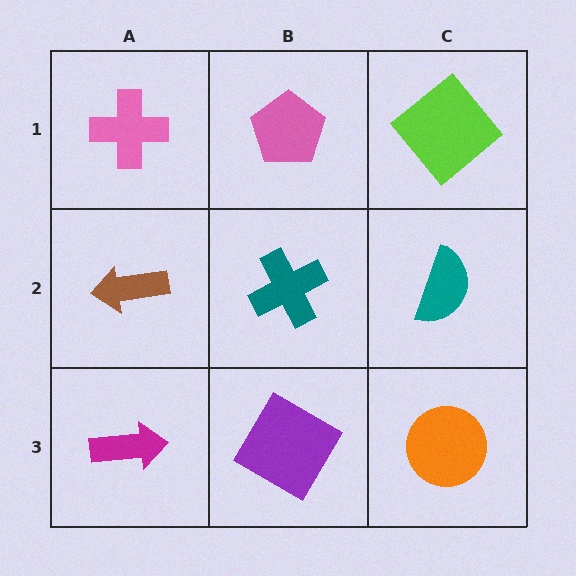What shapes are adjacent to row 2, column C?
A lime diamond (row 1, column C), an orange circle (row 3, column C), a teal cross (row 2, column B).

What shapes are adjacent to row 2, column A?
A pink cross (row 1, column A), a magenta arrow (row 3, column A), a teal cross (row 2, column B).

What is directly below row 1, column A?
A brown arrow.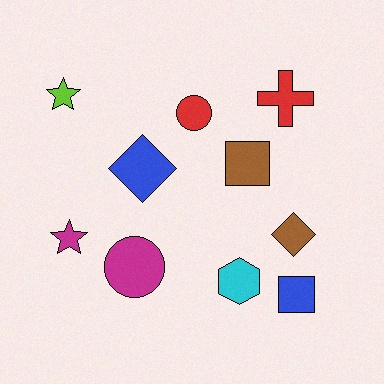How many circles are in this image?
There are 2 circles.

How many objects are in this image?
There are 10 objects.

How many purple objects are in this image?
There are no purple objects.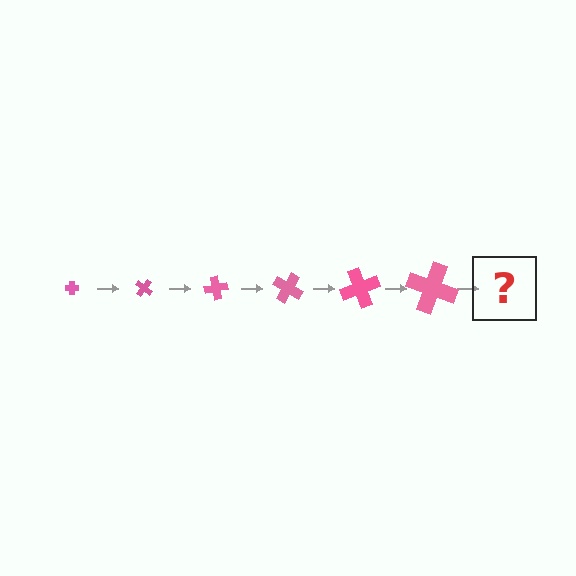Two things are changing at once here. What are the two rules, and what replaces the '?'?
The two rules are that the cross grows larger each step and it rotates 40 degrees each step. The '?' should be a cross, larger than the previous one and rotated 240 degrees from the start.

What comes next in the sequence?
The next element should be a cross, larger than the previous one and rotated 240 degrees from the start.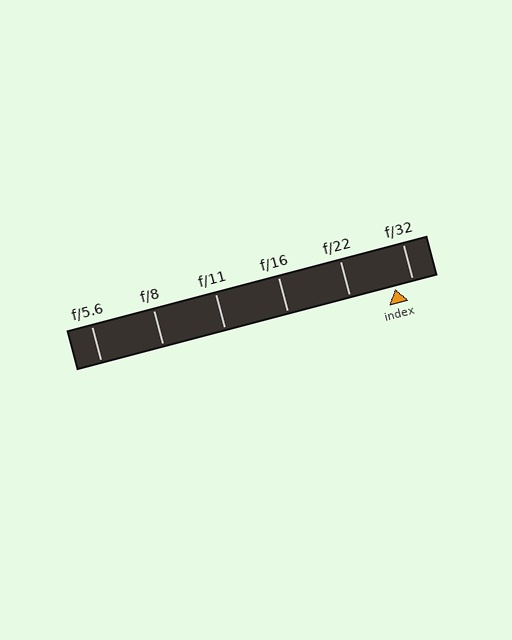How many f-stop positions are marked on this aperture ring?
There are 6 f-stop positions marked.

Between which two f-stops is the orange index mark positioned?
The index mark is between f/22 and f/32.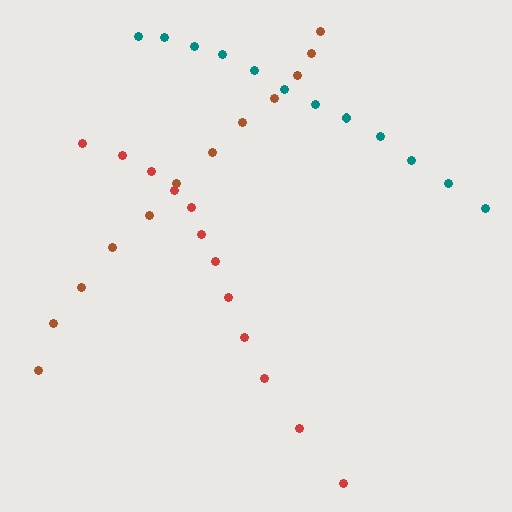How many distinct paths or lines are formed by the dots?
There are 3 distinct paths.